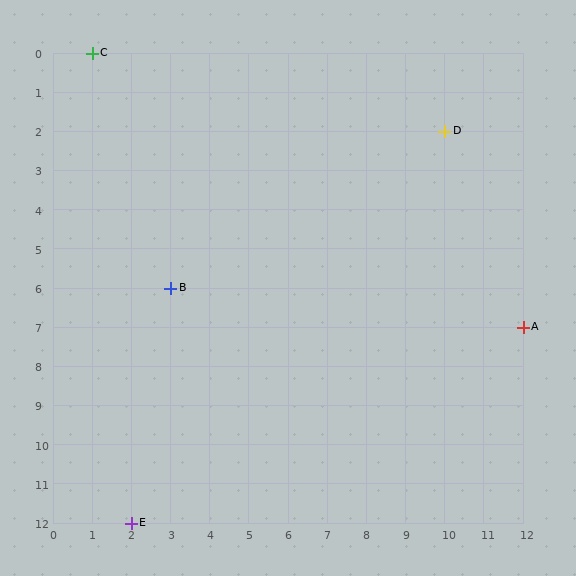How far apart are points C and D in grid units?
Points C and D are 9 columns and 2 rows apart (about 9.2 grid units diagonally).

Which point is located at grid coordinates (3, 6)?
Point B is at (3, 6).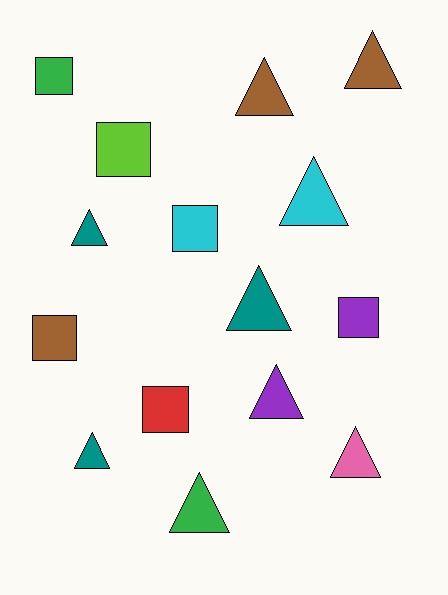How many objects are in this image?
There are 15 objects.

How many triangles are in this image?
There are 9 triangles.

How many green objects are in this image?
There are 2 green objects.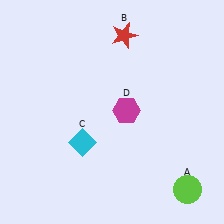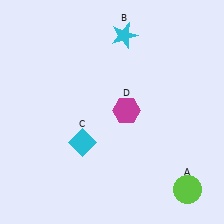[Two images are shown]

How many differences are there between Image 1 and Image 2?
There is 1 difference between the two images.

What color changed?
The star (B) changed from red in Image 1 to cyan in Image 2.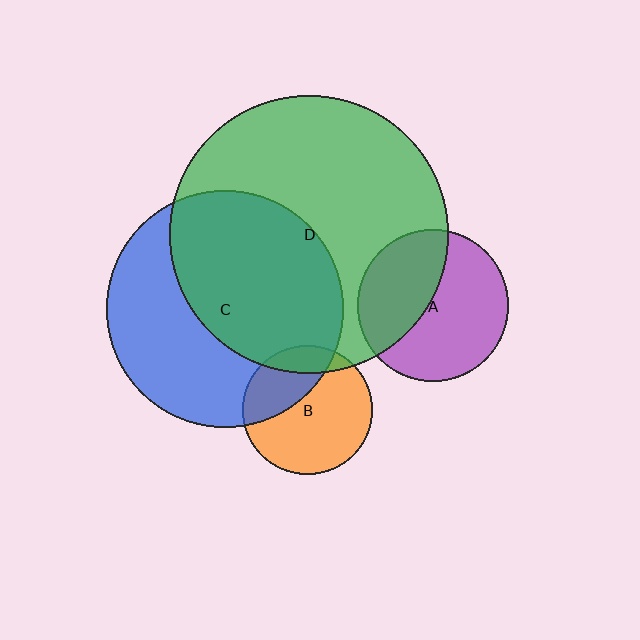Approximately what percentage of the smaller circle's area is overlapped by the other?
Approximately 15%.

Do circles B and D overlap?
Yes.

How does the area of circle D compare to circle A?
Approximately 3.4 times.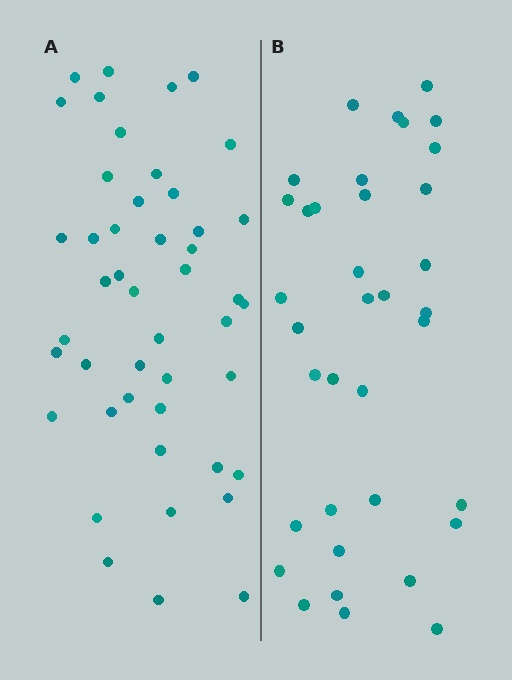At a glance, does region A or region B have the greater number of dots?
Region A (the left region) has more dots.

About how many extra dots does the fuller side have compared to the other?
Region A has roughly 10 or so more dots than region B.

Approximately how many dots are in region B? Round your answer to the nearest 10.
About 40 dots. (The exact count is 36, which rounds to 40.)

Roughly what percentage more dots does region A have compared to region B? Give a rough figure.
About 30% more.